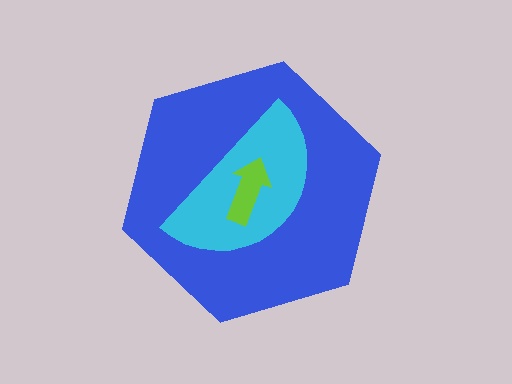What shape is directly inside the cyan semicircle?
The lime arrow.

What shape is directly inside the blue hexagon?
The cyan semicircle.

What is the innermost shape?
The lime arrow.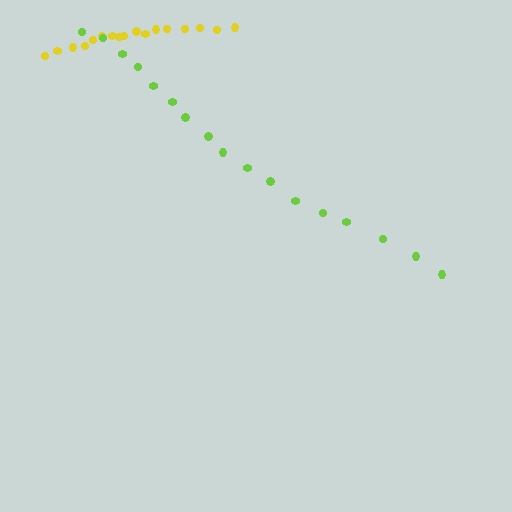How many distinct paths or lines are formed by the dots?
There are 2 distinct paths.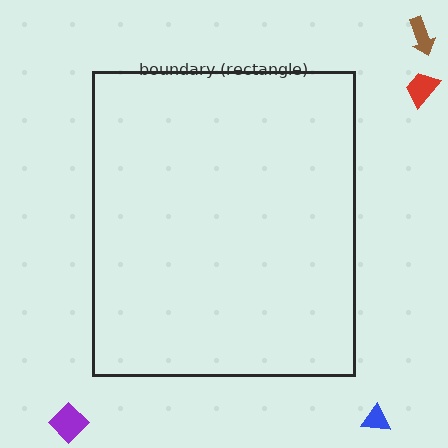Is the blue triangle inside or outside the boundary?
Outside.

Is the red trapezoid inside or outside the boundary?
Outside.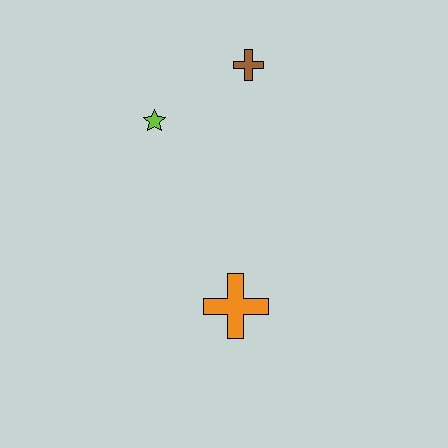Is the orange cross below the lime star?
Yes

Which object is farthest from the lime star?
The orange cross is farthest from the lime star.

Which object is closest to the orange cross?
The lime star is closest to the orange cross.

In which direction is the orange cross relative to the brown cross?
The orange cross is below the brown cross.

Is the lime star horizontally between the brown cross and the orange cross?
No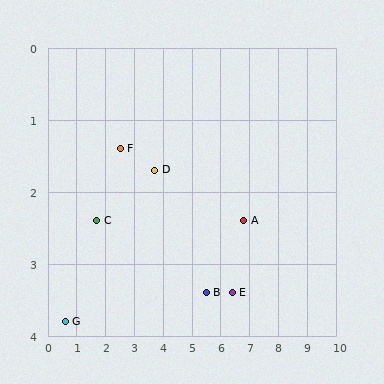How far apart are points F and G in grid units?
Points F and G are about 3.1 grid units apart.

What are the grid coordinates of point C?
Point C is at approximately (1.7, 2.4).